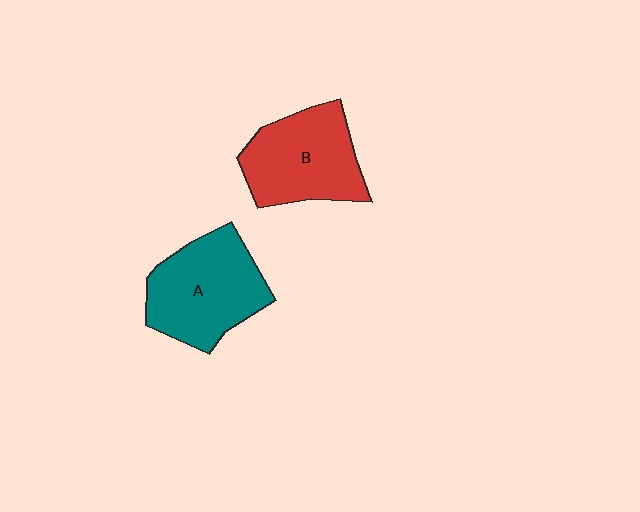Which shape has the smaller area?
Shape B (red).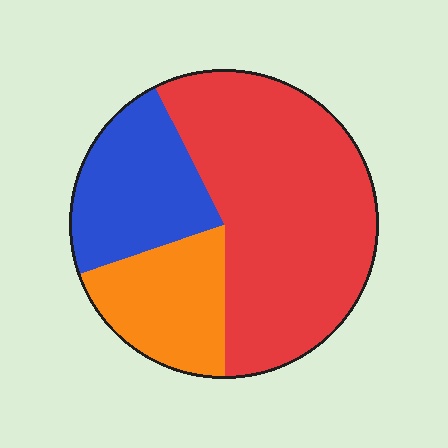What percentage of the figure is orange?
Orange takes up about one fifth (1/5) of the figure.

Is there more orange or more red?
Red.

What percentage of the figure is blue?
Blue takes up about one quarter (1/4) of the figure.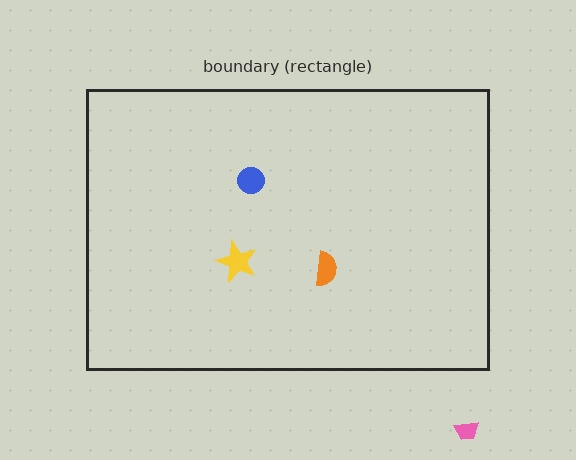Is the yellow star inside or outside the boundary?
Inside.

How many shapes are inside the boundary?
3 inside, 1 outside.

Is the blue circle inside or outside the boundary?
Inside.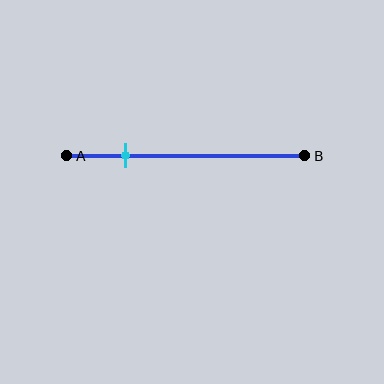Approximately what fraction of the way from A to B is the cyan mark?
The cyan mark is approximately 25% of the way from A to B.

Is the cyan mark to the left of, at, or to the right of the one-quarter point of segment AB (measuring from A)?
The cyan mark is approximately at the one-quarter point of segment AB.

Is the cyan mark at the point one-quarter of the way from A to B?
Yes, the mark is approximately at the one-quarter point.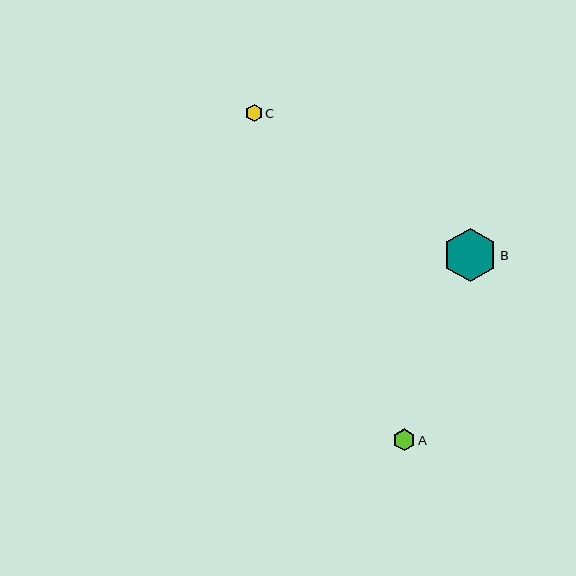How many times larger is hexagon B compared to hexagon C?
Hexagon B is approximately 3.2 times the size of hexagon C.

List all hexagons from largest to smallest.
From largest to smallest: B, A, C.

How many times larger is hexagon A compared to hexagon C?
Hexagon A is approximately 1.3 times the size of hexagon C.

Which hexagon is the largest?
Hexagon B is the largest with a size of approximately 54 pixels.